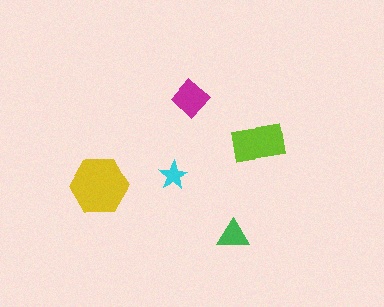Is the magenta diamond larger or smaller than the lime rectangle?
Smaller.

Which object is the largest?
The yellow hexagon.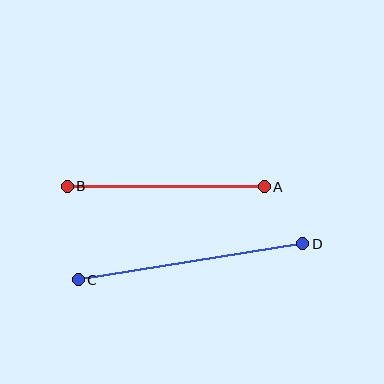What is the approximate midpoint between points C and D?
The midpoint is at approximately (191, 262) pixels.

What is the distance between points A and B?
The distance is approximately 197 pixels.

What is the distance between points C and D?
The distance is approximately 228 pixels.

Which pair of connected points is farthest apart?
Points C and D are farthest apart.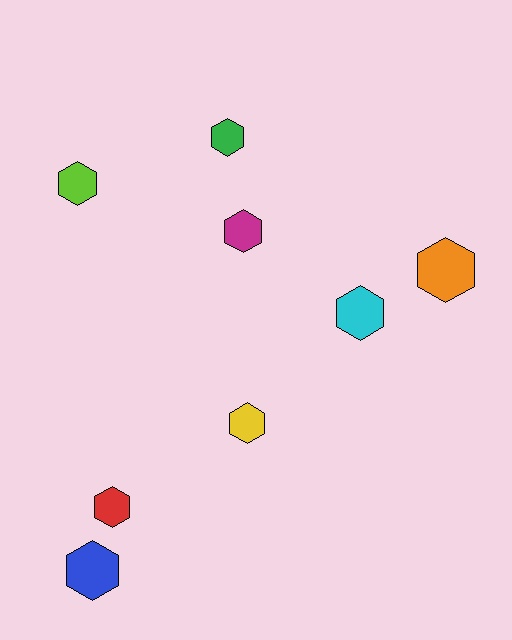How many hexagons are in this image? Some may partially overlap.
There are 8 hexagons.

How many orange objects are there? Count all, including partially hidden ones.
There is 1 orange object.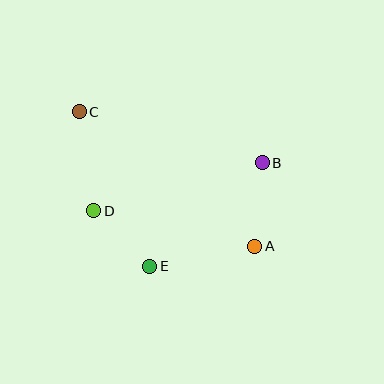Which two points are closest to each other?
Points D and E are closest to each other.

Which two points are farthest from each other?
Points A and C are farthest from each other.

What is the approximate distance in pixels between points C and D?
The distance between C and D is approximately 100 pixels.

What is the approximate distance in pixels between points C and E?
The distance between C and E is approximately 170 pixels.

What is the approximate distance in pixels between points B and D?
The distance between B and D is approximately 175 pixels.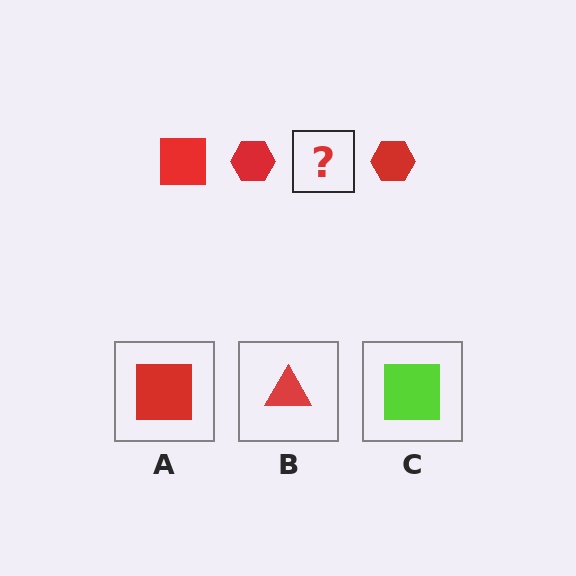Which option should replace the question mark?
Option A.